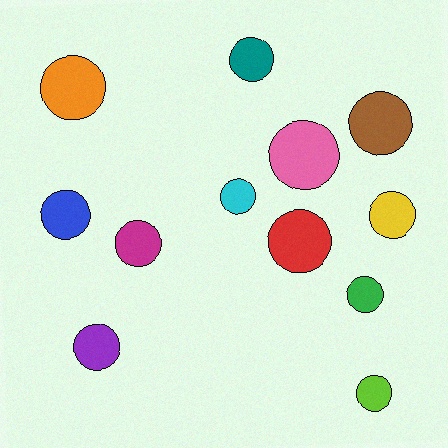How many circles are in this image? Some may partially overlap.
There are 12 circles.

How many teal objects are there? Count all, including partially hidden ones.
There is 1 teal object.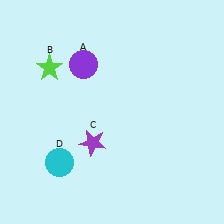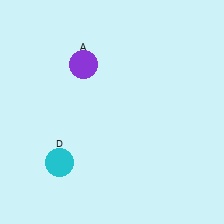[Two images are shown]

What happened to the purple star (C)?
The purple star (C) was removed in Image 2. It was in the bottom-left area of Image 1.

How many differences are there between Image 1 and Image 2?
There are 2 differences between the two images.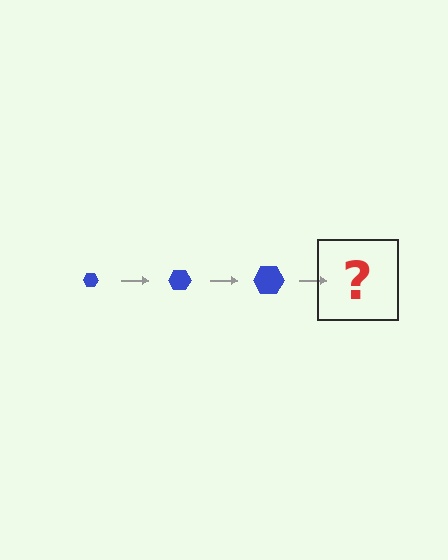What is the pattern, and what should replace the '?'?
The pattern is that the hexagon gets progressively larger each step. The '?' should be a blue hexagon, larger than the previous one.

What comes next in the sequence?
The next element should be a blue hexagon, larger than the previous one.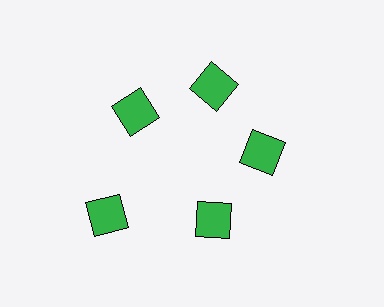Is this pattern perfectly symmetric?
No. The 5 green diamonds are arranged in a ring, but one element near the 8 o'clock position is pushed outward from the center, breaking the 5-fold rotational symmetry.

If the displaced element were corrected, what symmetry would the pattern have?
It would have 5-fold rotational symmetry — the pattern would map onto itself every 72 degrees.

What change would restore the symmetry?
The symmetry would be restored by moving it inward, back onto the ring so that all 5 diamonds sit at equal angles and equal distance from the center.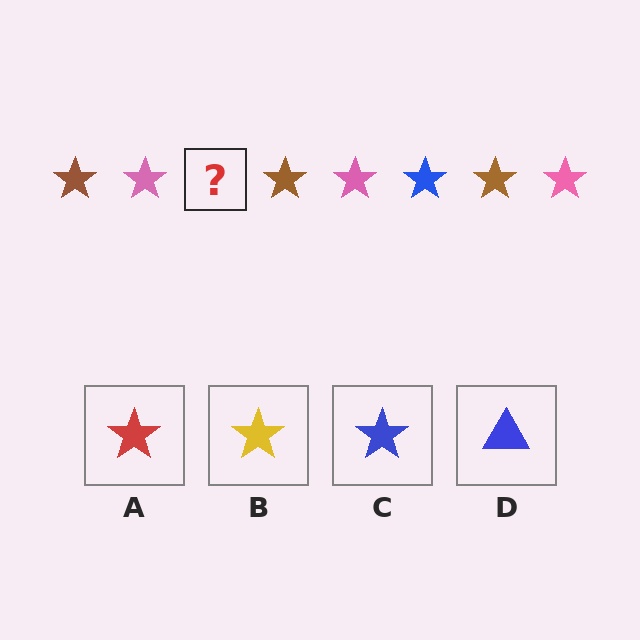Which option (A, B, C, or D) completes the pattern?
C.